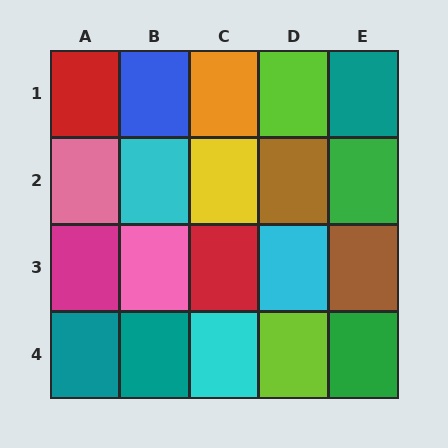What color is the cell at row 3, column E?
Brown.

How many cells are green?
2 cells are green.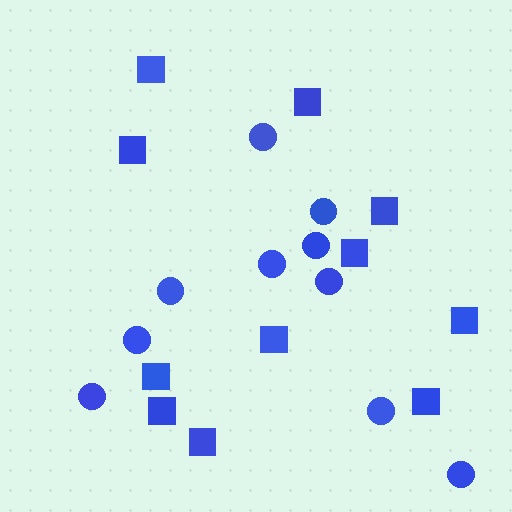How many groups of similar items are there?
There are 2 groups: one group of circles (10) and one group of squares (11).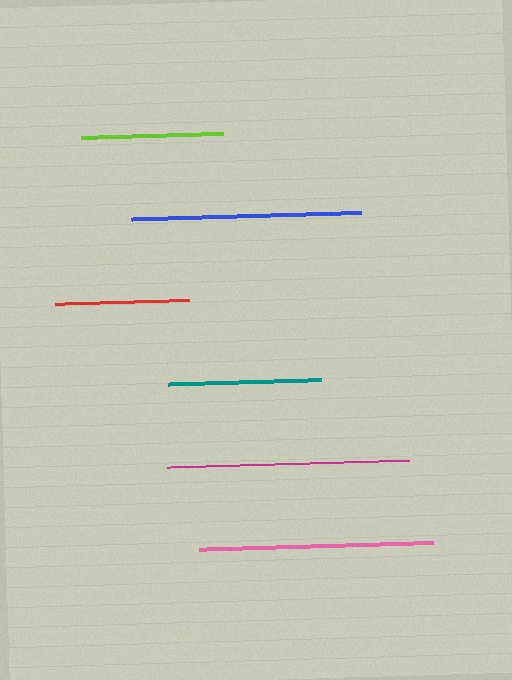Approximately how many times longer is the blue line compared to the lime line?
The blue line is approximately 1.6 times the length of the lime line.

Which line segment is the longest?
The magenta line is the longest at approximately 242 pixels.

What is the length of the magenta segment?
The magenta segment is approximately 242 pixels long.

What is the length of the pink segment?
The pink segment is approximately 233 pixels long.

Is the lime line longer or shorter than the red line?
The lime line is longer than the red line.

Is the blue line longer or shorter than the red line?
The blue line is longer than the red line.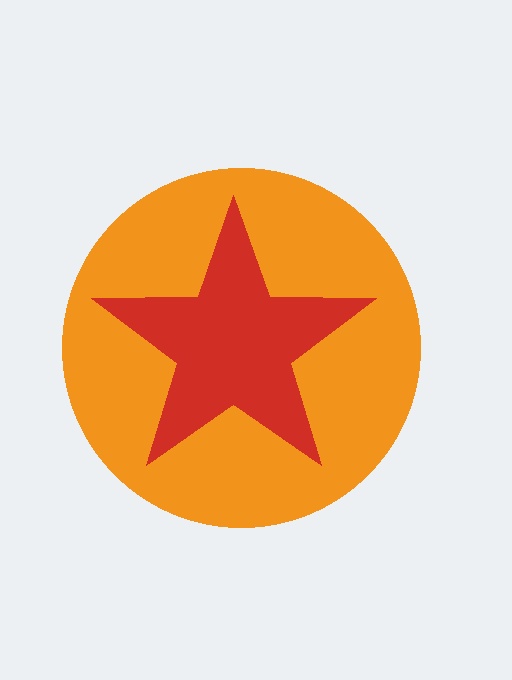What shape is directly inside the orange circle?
The red star.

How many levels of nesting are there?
2.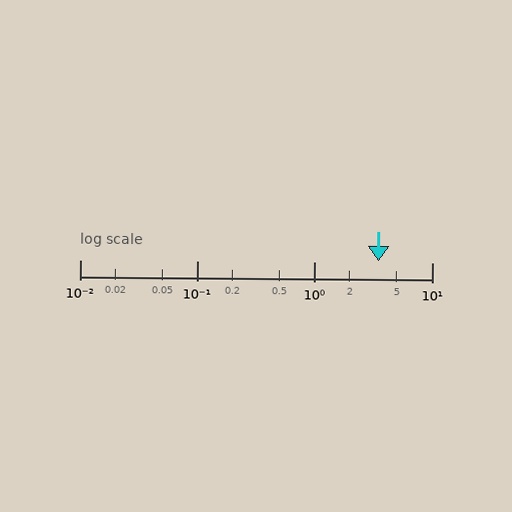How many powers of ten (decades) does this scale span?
The scale spans 3 decades, from 0.01 to 10.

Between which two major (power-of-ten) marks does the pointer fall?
The pointer is between 1 and 10.